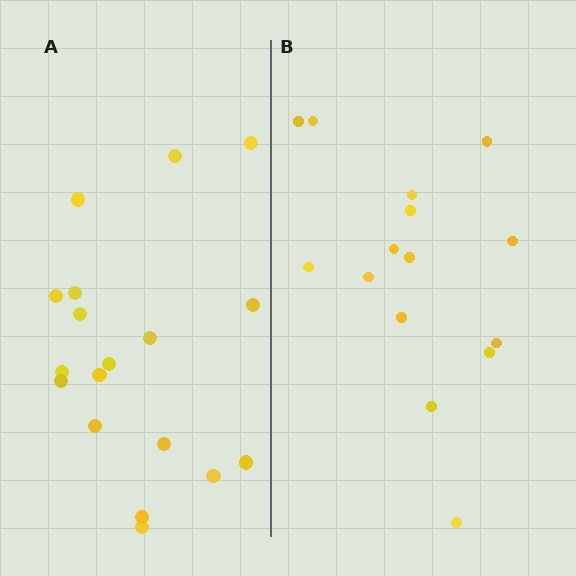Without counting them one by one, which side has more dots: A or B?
Region A (the left region) has more dots.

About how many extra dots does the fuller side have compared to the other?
Region A has just a few more — roughly 2 or 3 more dots than region B.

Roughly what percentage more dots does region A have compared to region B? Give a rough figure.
About 20% more.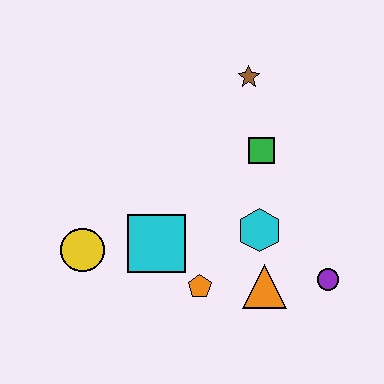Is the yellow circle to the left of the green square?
Yes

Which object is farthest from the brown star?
The yellow circle is farthest from the brown star.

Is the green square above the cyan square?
Yes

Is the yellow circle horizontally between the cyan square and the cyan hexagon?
No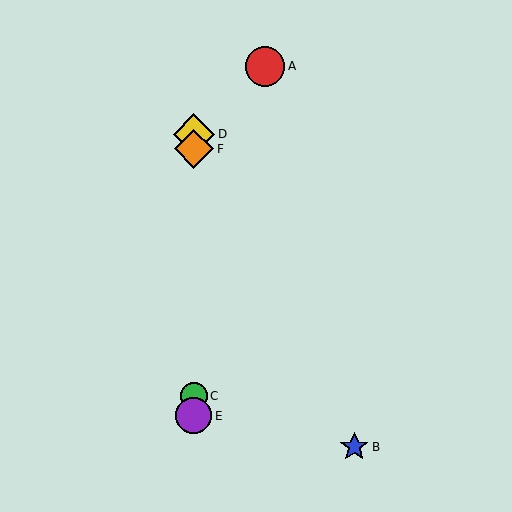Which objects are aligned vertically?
Objects C, D, E, F are aligned vertically.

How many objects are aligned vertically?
4 objects (C, D, E, F) are aligned vertically.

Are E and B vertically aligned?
No, E is at x≈194 and B is at x≈354.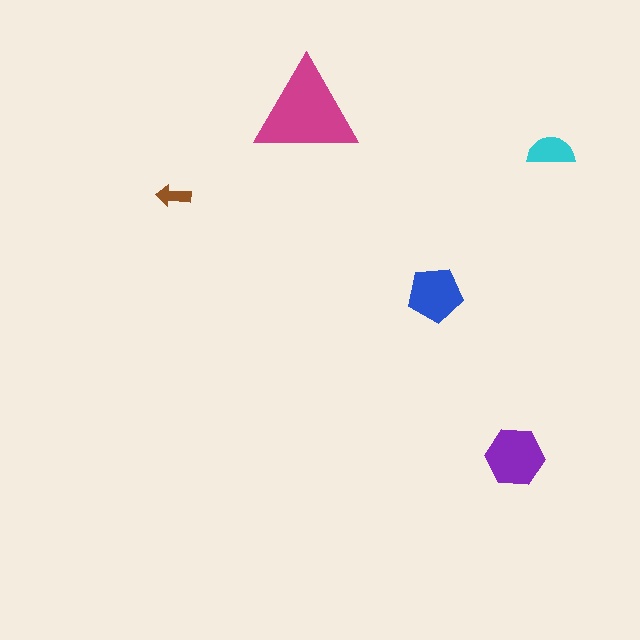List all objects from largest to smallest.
The magenta triangle, the purple hexagon, the blue pentagon, the cyan semicircle, the brown arrow.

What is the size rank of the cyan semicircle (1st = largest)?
4th.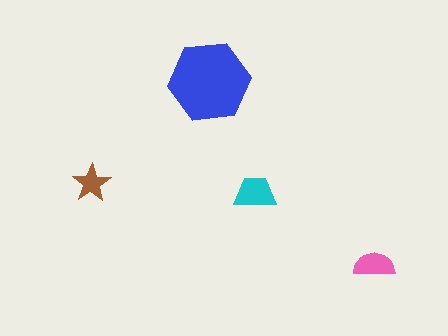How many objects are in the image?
There are 4 objects in the image.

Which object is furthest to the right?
The pink semicircle is rightmost.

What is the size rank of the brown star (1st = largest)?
4th.